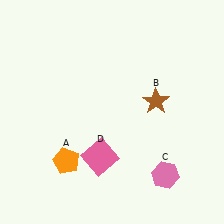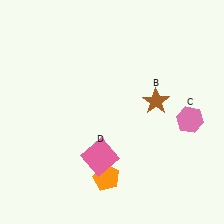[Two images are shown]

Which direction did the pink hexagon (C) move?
The pink hexagon (C) moved up.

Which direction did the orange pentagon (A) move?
The orange pentagon (A) moved right.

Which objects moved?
The objects that moved are: the orange pentagon (A), the pink hexagon (C).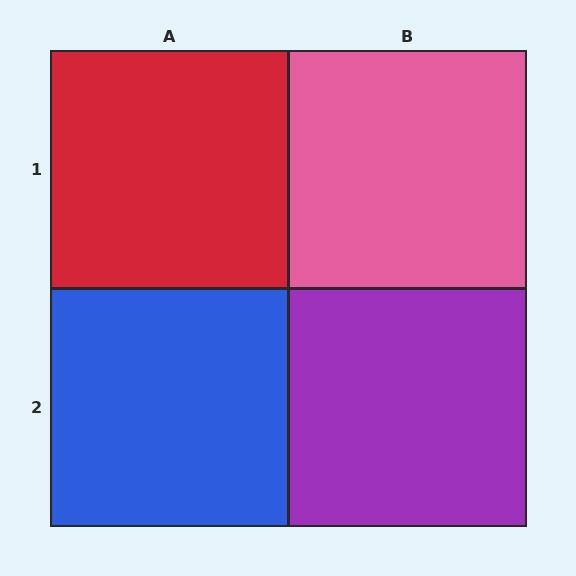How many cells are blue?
1 cell is blue.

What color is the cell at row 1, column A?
Red.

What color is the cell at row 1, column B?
Pink.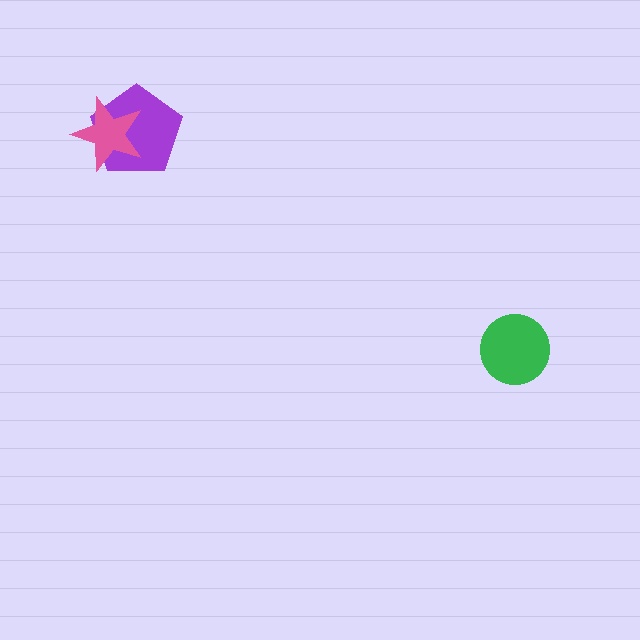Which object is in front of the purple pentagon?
The pink star is in front of the purple pentagon.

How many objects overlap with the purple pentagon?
1 object overlaps with the purple pentagon.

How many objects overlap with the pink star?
1 object overlaps with the pink star.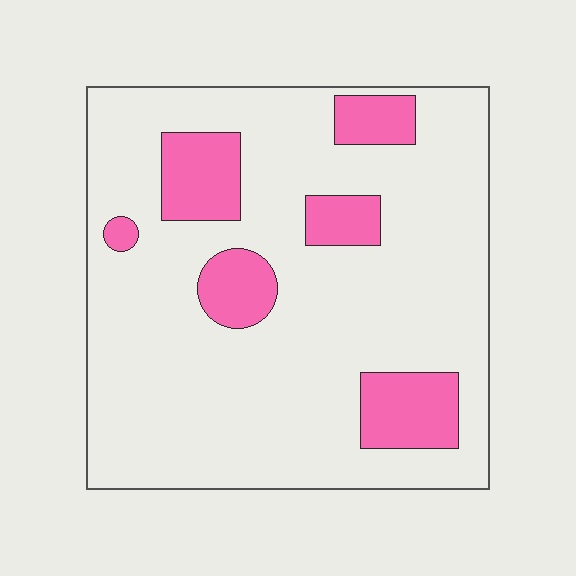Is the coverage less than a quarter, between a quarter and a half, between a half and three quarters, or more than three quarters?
Less than a quarter.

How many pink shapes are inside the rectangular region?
6.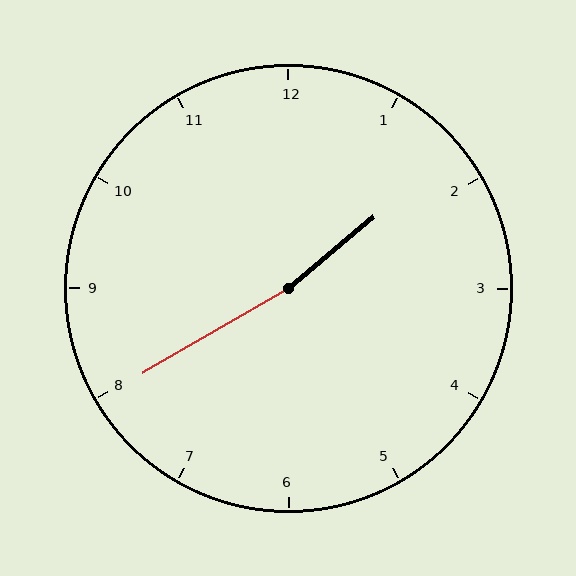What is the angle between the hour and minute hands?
Approximately 170 degrees.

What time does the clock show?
1:40.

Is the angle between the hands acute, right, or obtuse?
It is obtuse.